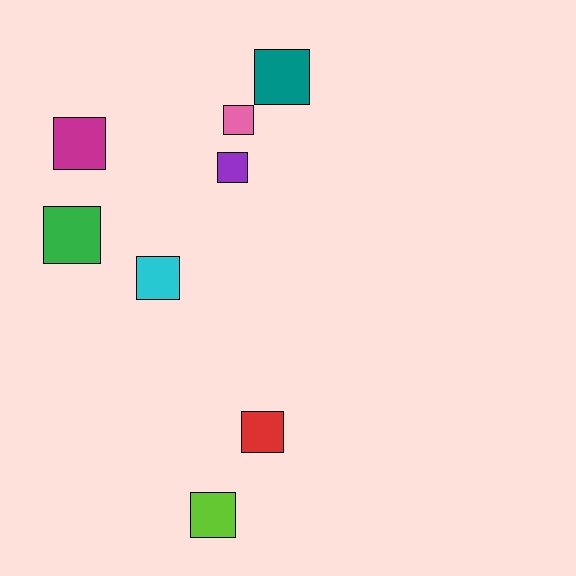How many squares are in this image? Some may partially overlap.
There are 8 squares.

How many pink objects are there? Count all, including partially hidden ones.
There is 1 pink object.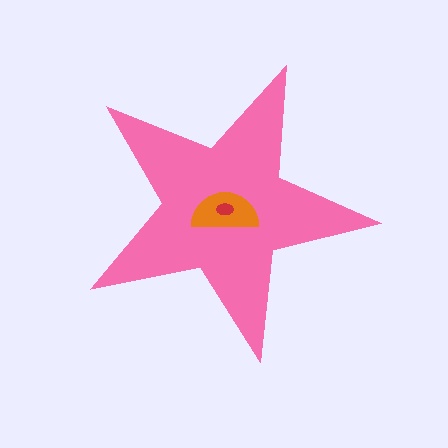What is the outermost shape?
The pink star.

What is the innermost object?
The red ellipse.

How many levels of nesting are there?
3.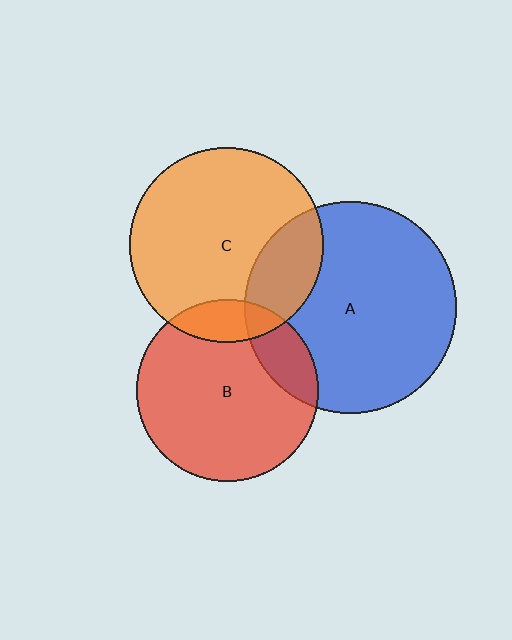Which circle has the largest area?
Circle A (blue).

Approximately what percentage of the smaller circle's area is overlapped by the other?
Approximately 15%.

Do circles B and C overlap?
Yes.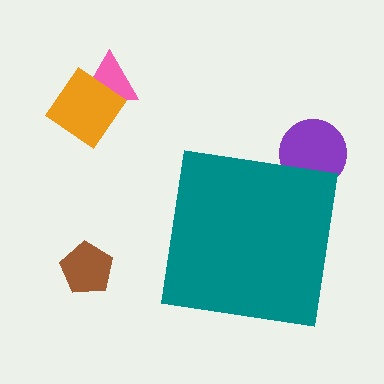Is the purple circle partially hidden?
Yes, the purple circle is partially hidden behind the teal square.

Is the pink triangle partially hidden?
No, the pink triangle is fully visible.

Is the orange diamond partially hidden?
No, the orange diamond is fully visible.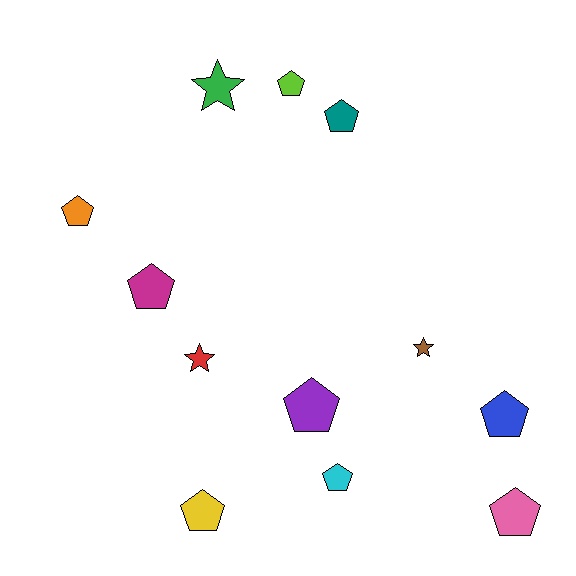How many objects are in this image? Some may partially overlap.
There are 12 objects.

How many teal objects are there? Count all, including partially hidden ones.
There is 1 teal object.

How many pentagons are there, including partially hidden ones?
There are 9 pentagons.